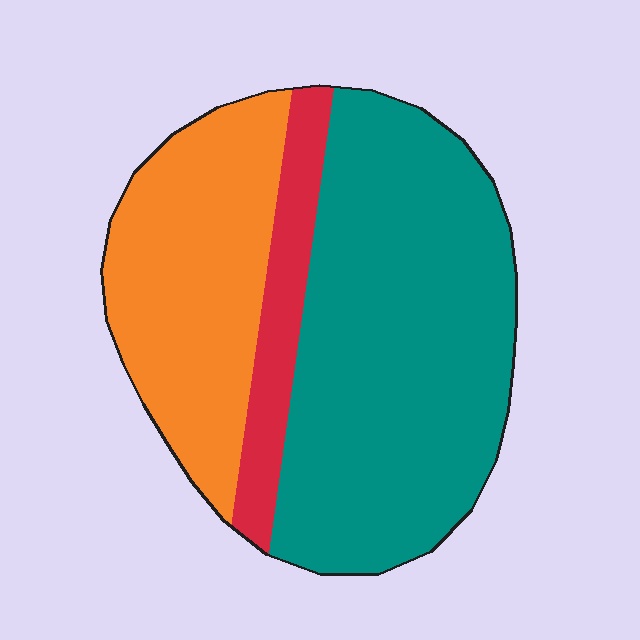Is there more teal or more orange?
Teal.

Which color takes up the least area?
Red, at roughly 10%.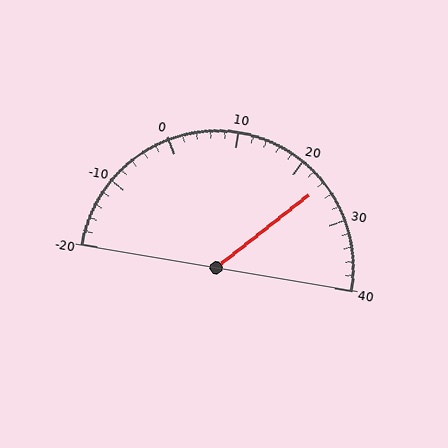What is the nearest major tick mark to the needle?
The nearest major tick mark is 20.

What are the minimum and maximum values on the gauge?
The gauge ranges from -20 to 40.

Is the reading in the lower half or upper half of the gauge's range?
The reading is in the upper half of the range (-20 to 40).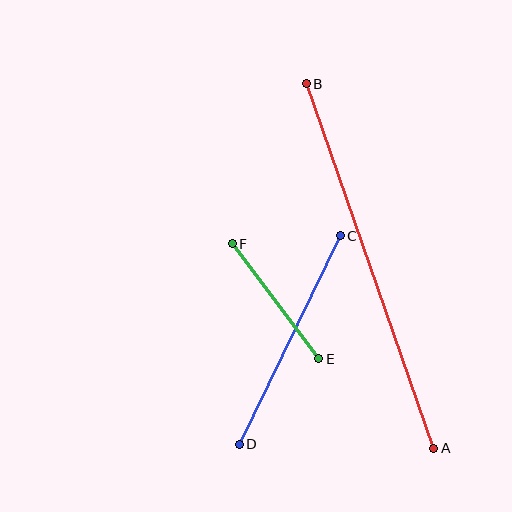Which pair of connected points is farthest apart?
Points A and B are farthest apart.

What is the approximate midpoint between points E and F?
The midpoint is at approximately (275, 301) pixels.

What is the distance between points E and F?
The distance is approximately 144 pixels.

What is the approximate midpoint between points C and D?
The midpoint is at approximately (290, 340) pixels.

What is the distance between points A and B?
The distance is approximately 386 pixels.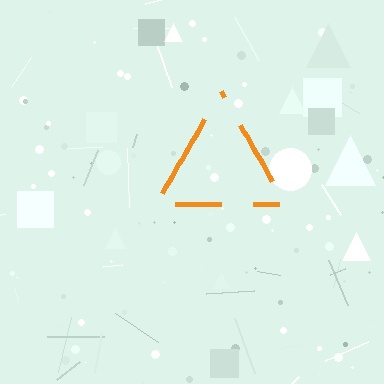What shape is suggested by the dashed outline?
The dashed outline suggests a triangle.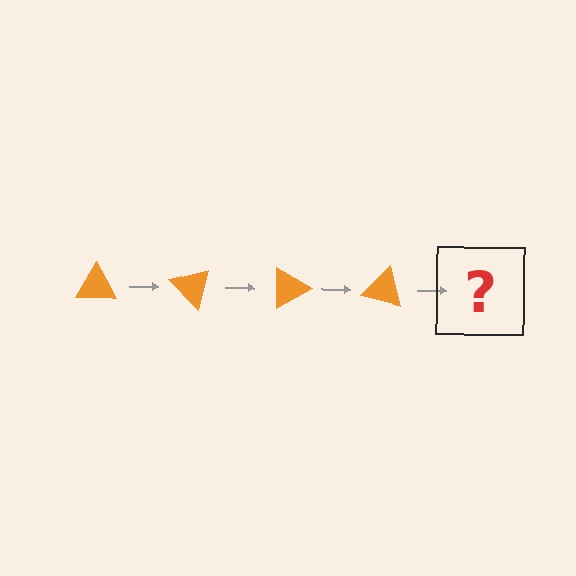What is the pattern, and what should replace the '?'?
The pattern is that the triangle rotates 45 degrees each step. The '?' should be an orange triangle rotated 180 degrees.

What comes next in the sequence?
The next element should be an orange triangle rotated 180 degrees.